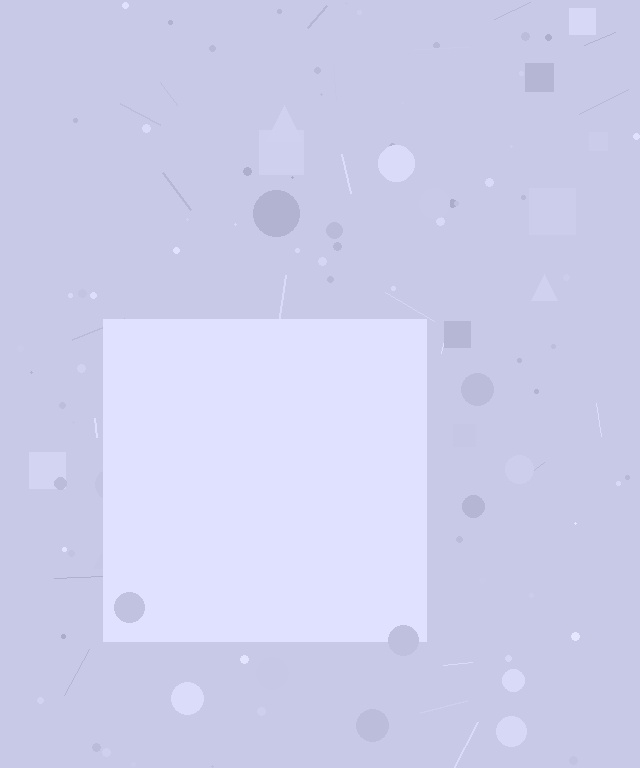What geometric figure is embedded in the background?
A square is embedded in the background.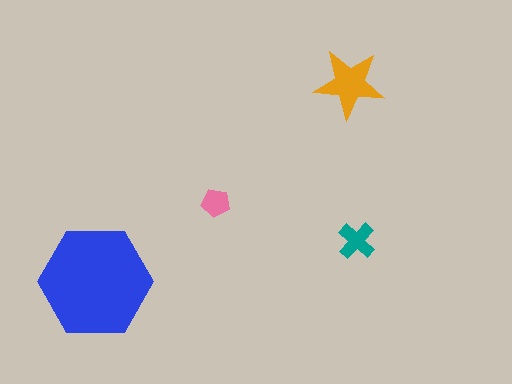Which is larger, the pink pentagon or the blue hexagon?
The blue hexagon.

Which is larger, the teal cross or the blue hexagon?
The blue hexagon.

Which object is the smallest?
The pink pentagon.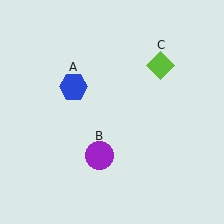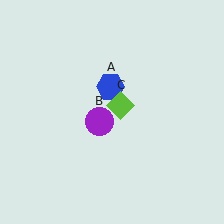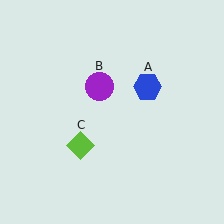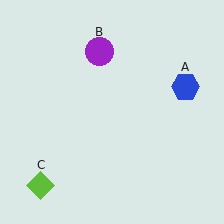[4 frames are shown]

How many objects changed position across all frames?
3 objects changed position: blue hexagon (object A), purple circle (object B), lime diamond (object C).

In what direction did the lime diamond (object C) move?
The lime diamond (object C) moved down and to the left.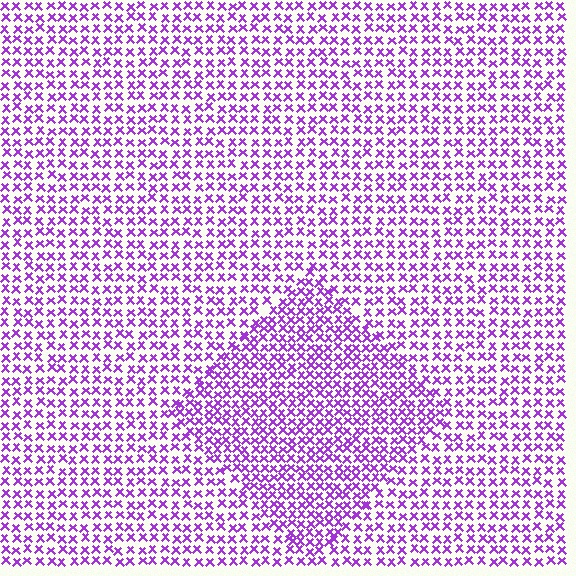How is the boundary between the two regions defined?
The boundary is defined by a change in element density (approximately 1.5x ratio). All elements are the same color, size, and shape.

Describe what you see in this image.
The image contains small purple elements arranged at two different densities. A diamond-shaped region is visible where the elements are more densely packed than the surrounding area.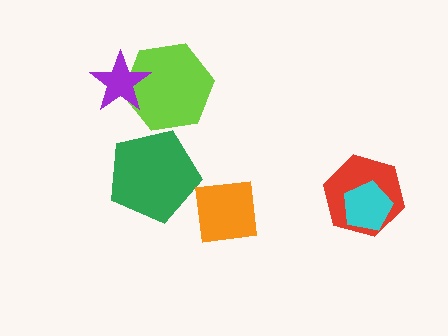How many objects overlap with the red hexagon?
1 object overlaps with the red hexagon.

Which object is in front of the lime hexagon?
The purple star is in front of the lime hexagon.